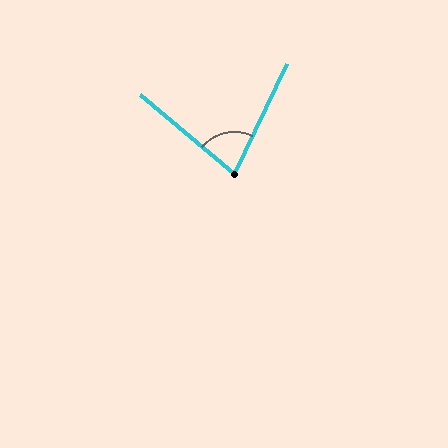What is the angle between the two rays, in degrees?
Approximately 75 degrees.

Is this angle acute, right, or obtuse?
It is acute.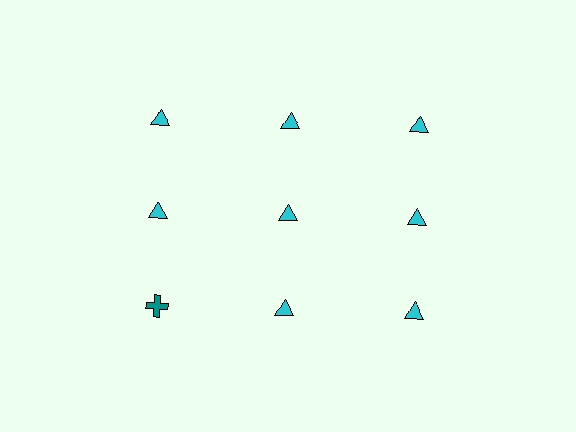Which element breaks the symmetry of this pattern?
The teal cross in the third row, leftmost column breaks the symmetry. All other shapes are cyan triangles.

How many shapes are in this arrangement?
There are 9 shapes arranged in a grid pattern.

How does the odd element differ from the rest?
It differs in both color (teal instead of cyan) and shape (cross instead of triangle).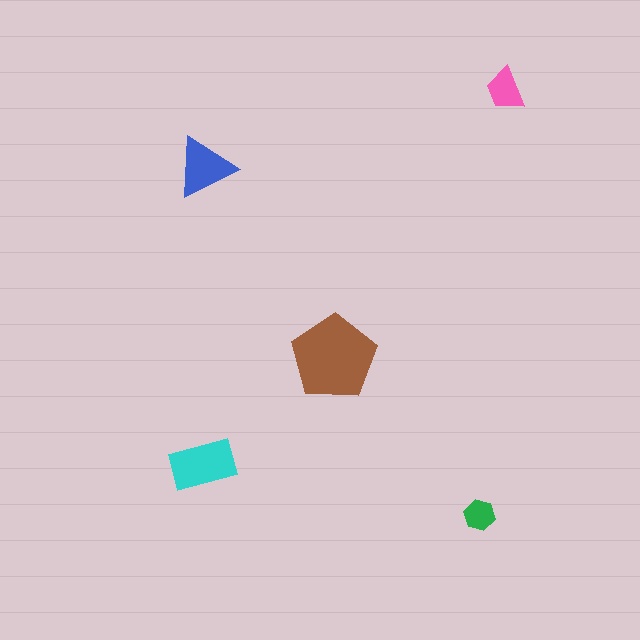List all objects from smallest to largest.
The green hexagon, the pink trapezoid, the blue triangle, the cyan rectangle, the brown pentagon.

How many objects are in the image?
There are 5 objects in the image.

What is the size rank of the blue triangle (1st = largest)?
3rd.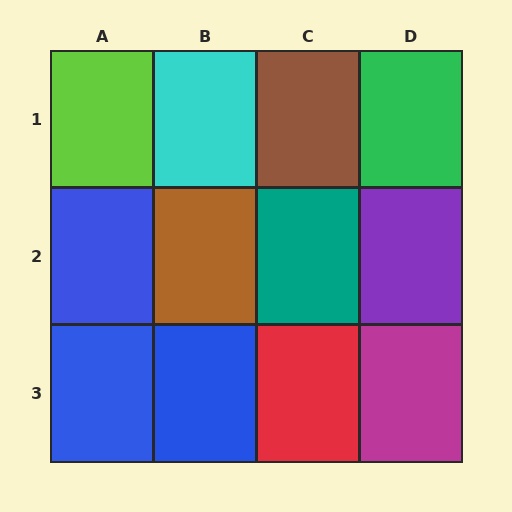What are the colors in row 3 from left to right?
Blue, blue, red, magenta.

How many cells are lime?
1 cell is lime.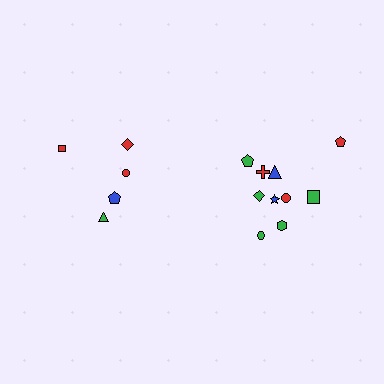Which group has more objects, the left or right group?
The right group.